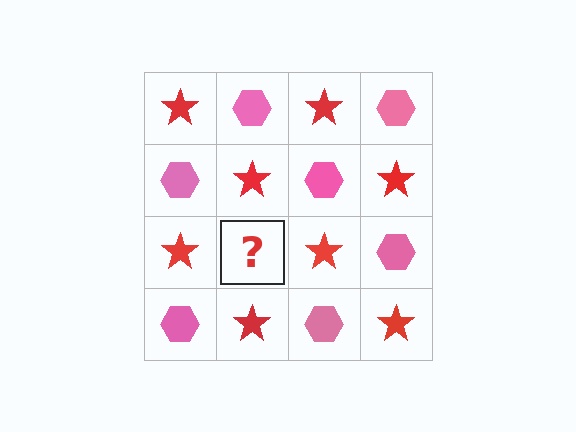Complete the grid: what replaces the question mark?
The question mark should be replaced with a pink hexagon.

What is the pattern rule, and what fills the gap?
The rule is that it alternates red star and pink hexagon in a checkerboard pattern. The gap should be filled with a pink hexagon.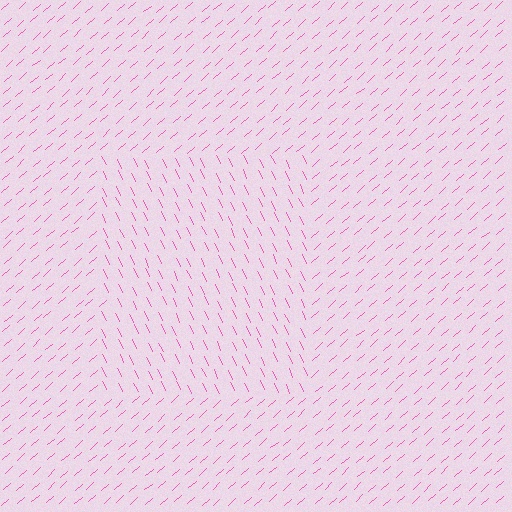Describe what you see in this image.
The image is filled with small pink line segments. A rectangle region in the image has lines oriented differently from the surrounding lines, creating a visible texture boundary.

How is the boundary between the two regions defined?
The boundary is defined purely by a change in line orientation (approximately 74 degrees difference). All lines are the same color and thickness.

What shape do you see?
I see a rectangle.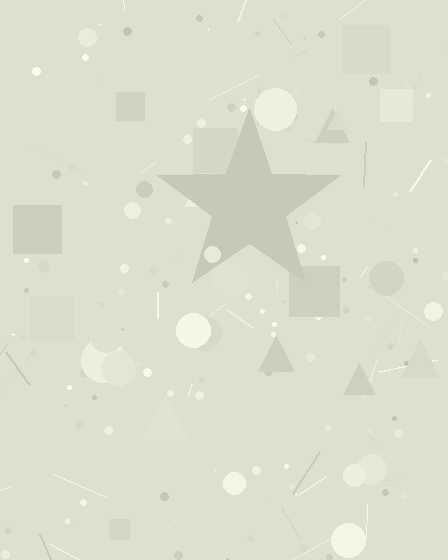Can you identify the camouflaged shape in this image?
The camouflaged shape is a star.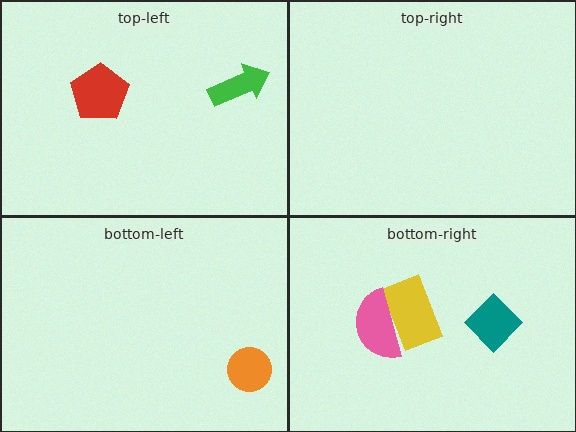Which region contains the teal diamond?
The bottom-right region.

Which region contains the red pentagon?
The top-left region.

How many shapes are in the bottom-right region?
3.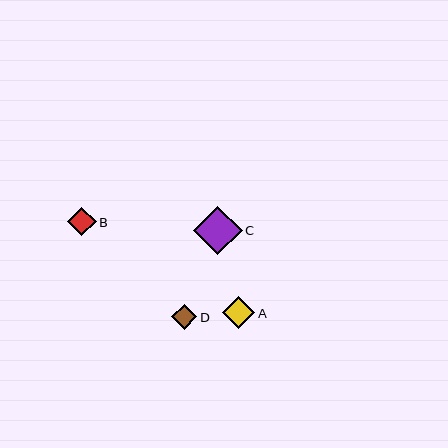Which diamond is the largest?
Diamond C is the largest with a size of approximately 48 pixels.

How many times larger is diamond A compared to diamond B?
Diamond A is approximately 1.1 times the size of diamond B.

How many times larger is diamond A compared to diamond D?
Diamond A is approximately 1.3 times the size of diamond D.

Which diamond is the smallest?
Diamond D is the smallest with a size of approximately 26 pixels.